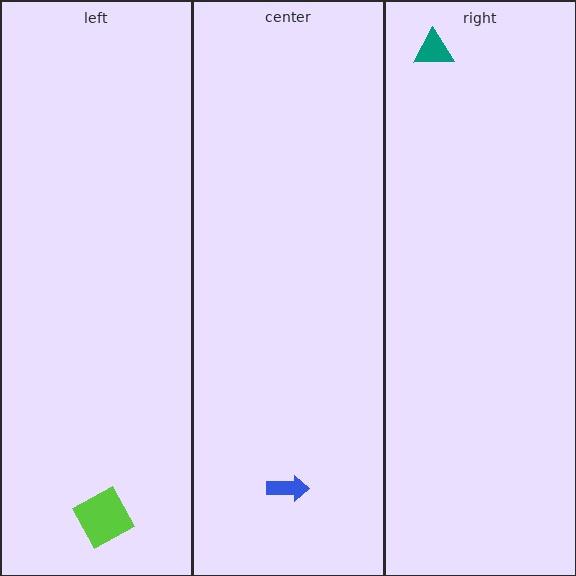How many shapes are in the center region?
1.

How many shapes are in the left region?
1.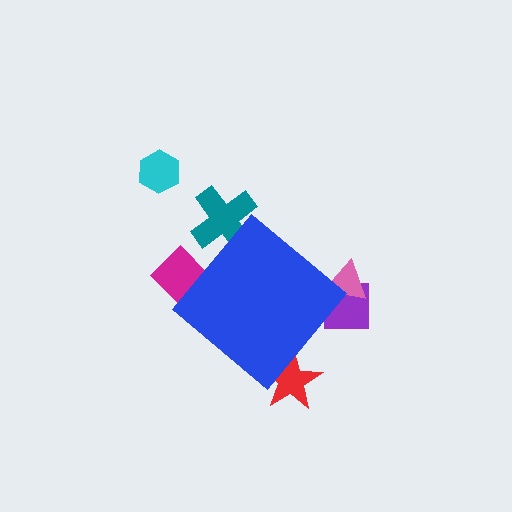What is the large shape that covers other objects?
A blue diamond.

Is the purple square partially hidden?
Yes, the purple square is partially hidden behind the blue diamond.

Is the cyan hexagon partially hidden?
No, the cyan hexagon is fully visible.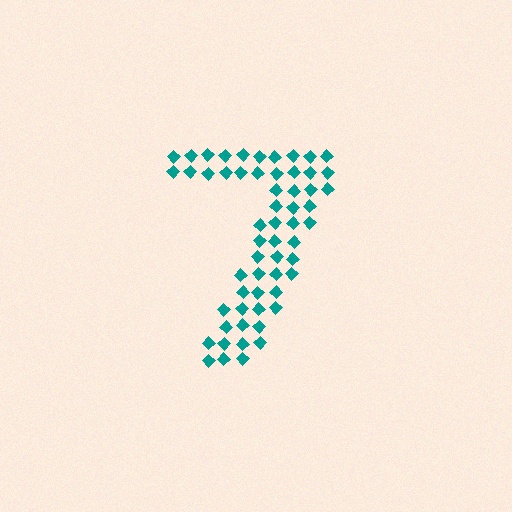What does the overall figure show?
The overall figure shows the digit 7.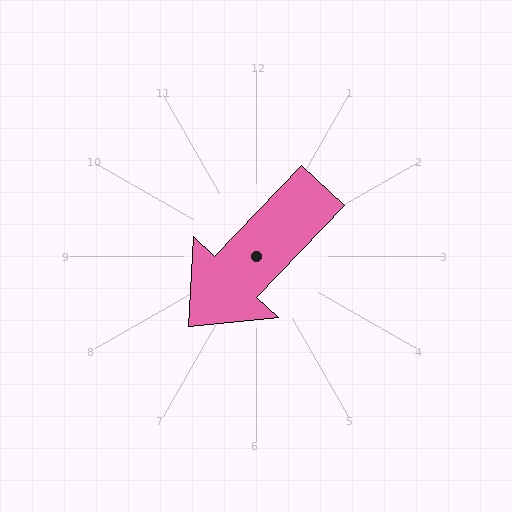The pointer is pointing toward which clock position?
Roughly 7 o'clock.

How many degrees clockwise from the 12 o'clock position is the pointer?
Approximately 224 degrees.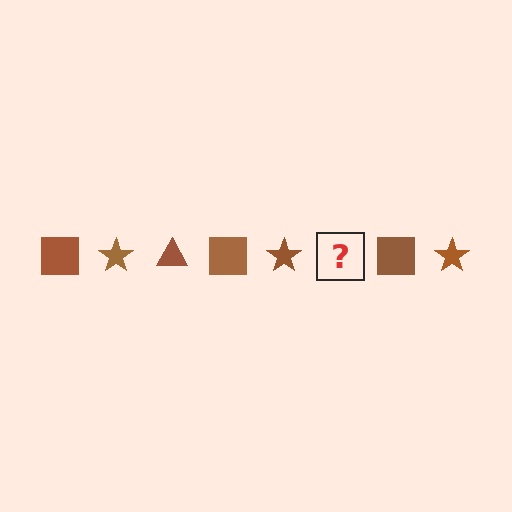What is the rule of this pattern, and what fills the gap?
The rule is that the pattern cycles through square, star, triangle shapes in brown. The gap should be filled with a brown triangle.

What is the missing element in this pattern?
The missing element is a brown triangle.